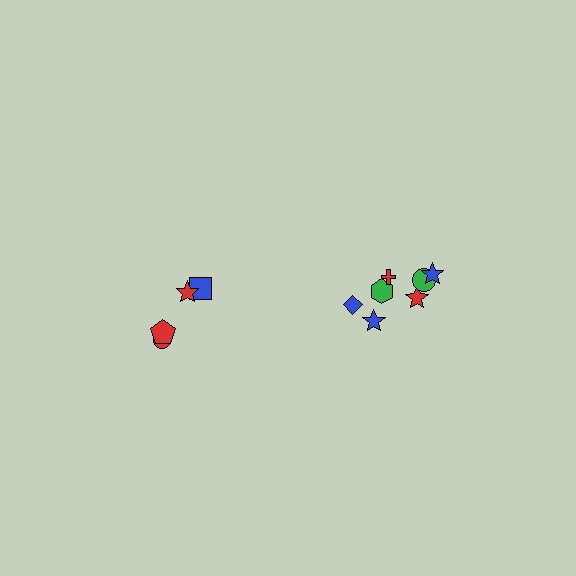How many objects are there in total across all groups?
There are 11 objects.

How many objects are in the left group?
There are 4 objects.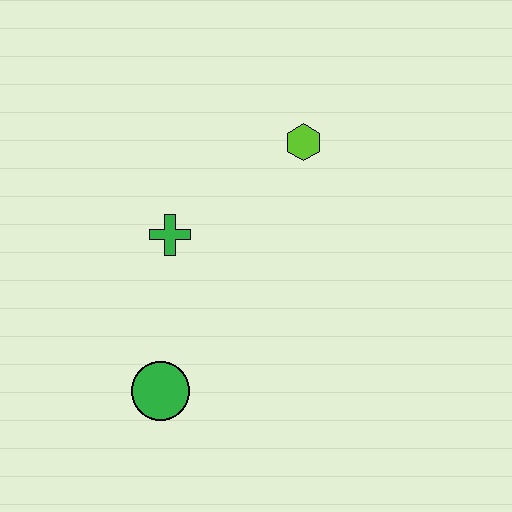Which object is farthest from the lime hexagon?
The green circle is farthest from the lime hexagon.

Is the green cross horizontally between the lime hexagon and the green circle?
Yes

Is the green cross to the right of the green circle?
Yes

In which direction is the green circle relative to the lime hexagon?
The green circle is below the lime hexagon.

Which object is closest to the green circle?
The green cross is closest to the green circle.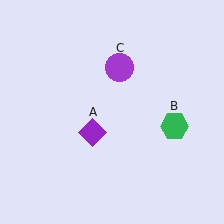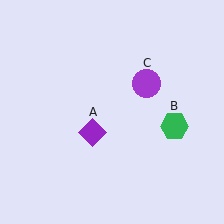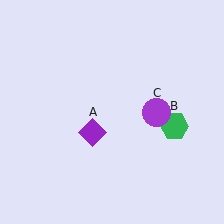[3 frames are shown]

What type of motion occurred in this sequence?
The purple circle (object C) rotated clockwise around the center of the scene.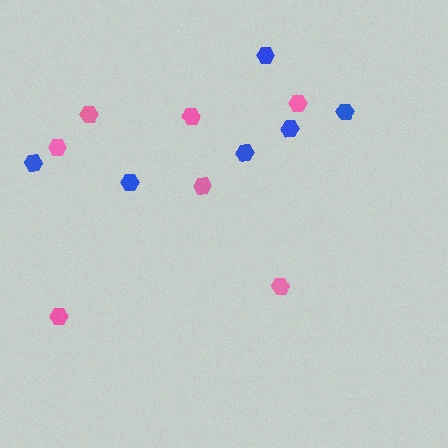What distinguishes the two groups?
There are 2 groups: one group of pink hexagons (7) and one group of blue hexagons (6).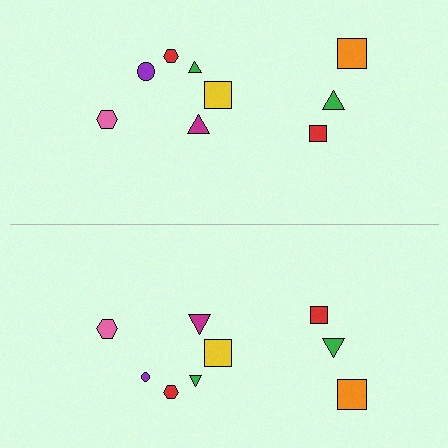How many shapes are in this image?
There are 18 shapes in this image.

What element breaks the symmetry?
The purple circle on the bottom side has a different size than its mirror counterpart.